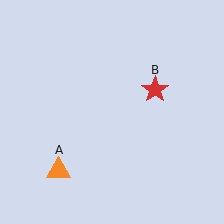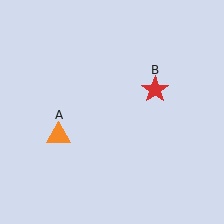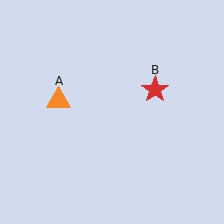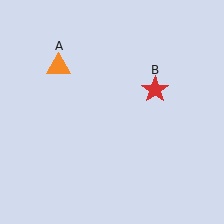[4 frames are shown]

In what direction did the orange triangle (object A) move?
The orange triangle (object A) moved up.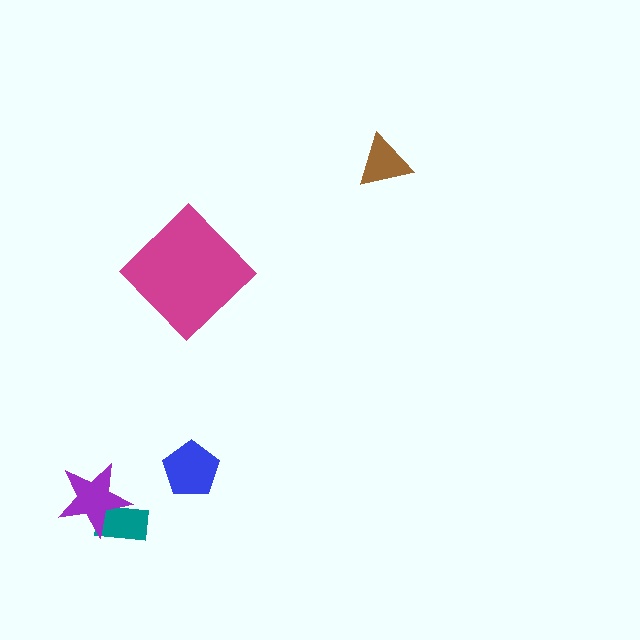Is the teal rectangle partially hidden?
Yes, it is partially covered by another shape.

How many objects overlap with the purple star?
1 object overlaps with the purple star.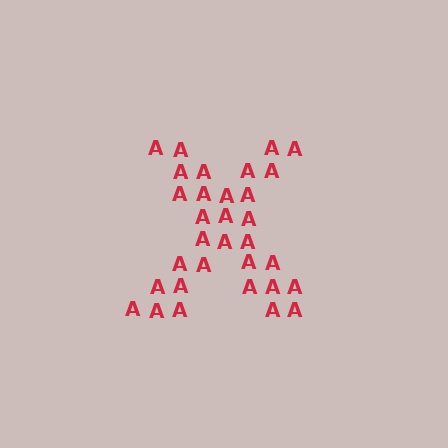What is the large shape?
The large shape is the letter X.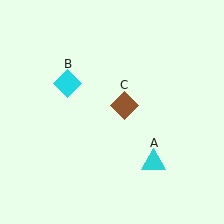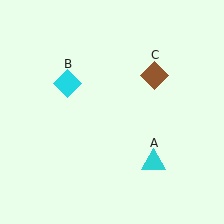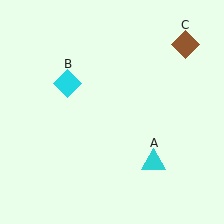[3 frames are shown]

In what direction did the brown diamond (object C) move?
The brown diamond (object C) moved up and to the right.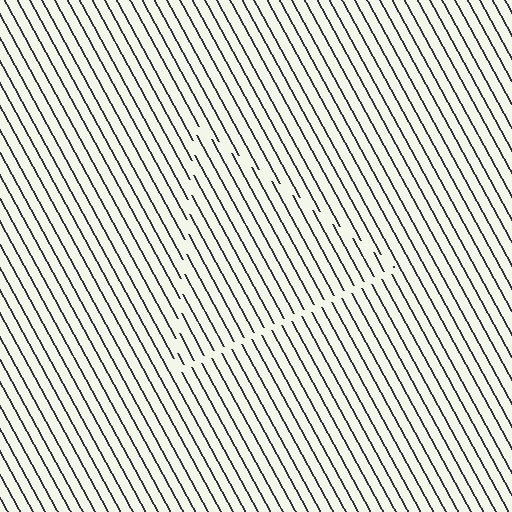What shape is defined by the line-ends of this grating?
An illusory triangle. The interior of the shape contains the same grating, shifted by half a period — the contour is defined by the phase discontinuity where line-ends from the inner and outer gratings abut.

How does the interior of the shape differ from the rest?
The interior of the shape contains the same grating, shifted by half a period — the contour is defined by the phase discontinuity where line-ends from the inner and outer gratings abut.